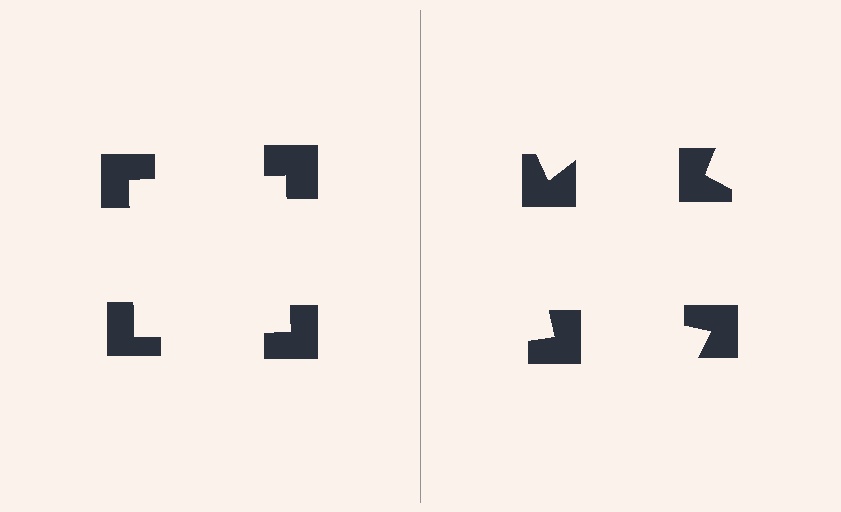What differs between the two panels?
The notched squares are positioned identically on both sides; only the wedge orientations differ. On the left they align to a square; on the right they are misaligned.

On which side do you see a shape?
An illusory square appears on the left side. On the right side the wedge cuts are rotated, so no coherent shape forms.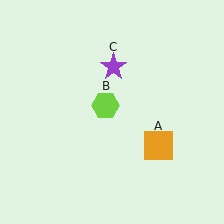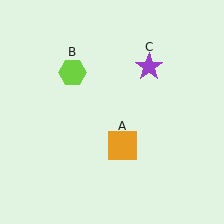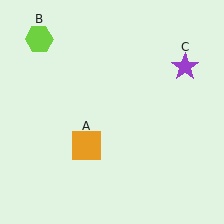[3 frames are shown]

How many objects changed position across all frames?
3 objects changed position: orange square (object A), lime hexagon (object B), purple star (object C).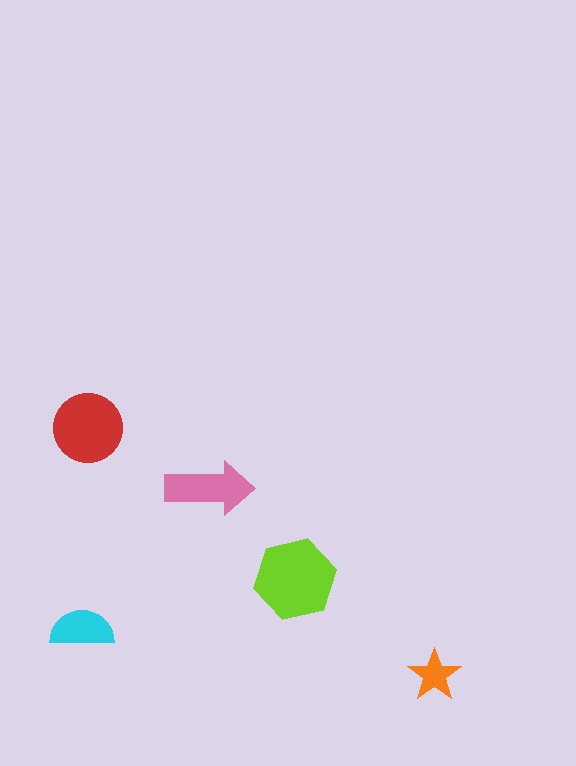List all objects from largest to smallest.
The lime hexagon, the red circle, the pink arrow, the cyan semicircle, the orange star.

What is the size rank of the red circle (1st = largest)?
2nd.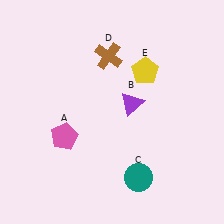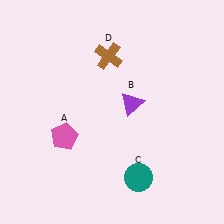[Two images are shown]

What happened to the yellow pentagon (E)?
The yellow pentagon (E) was removed in Image 2. It was in the top-right area of Image 1.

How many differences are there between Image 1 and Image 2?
There is 1 difference between the two images.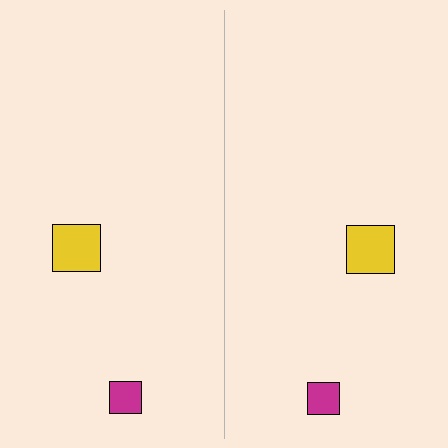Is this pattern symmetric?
Yes, this pattern has bilateral (reflection) symmetry.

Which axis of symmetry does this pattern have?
The pattern has a vertical axis of symmetry running through the center of the image.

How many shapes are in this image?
There are 4 shapes in this image.